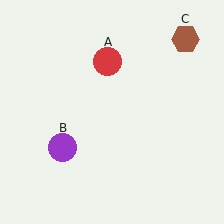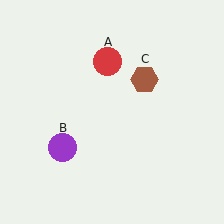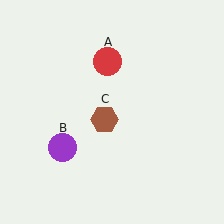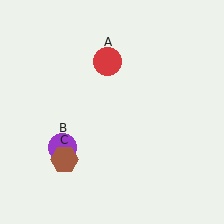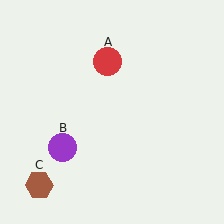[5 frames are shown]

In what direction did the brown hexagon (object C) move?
The brown hexagon (object C) moved down and to the left.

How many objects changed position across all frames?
1 object changed position: brown hexagon (object C).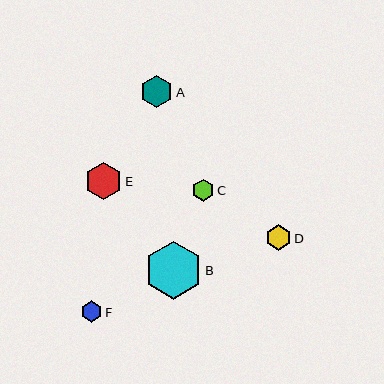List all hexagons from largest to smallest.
From largest to smallest: B, E, A, D, C, F.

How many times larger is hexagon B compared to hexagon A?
Hexagon B is approximately 1.8 times the size of hexagon A.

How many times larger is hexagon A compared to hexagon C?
Hexagon A is approximately 1.5 times the size of hexagon C.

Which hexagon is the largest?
Hexagon B is the largest with a size of approximately 58 pixels.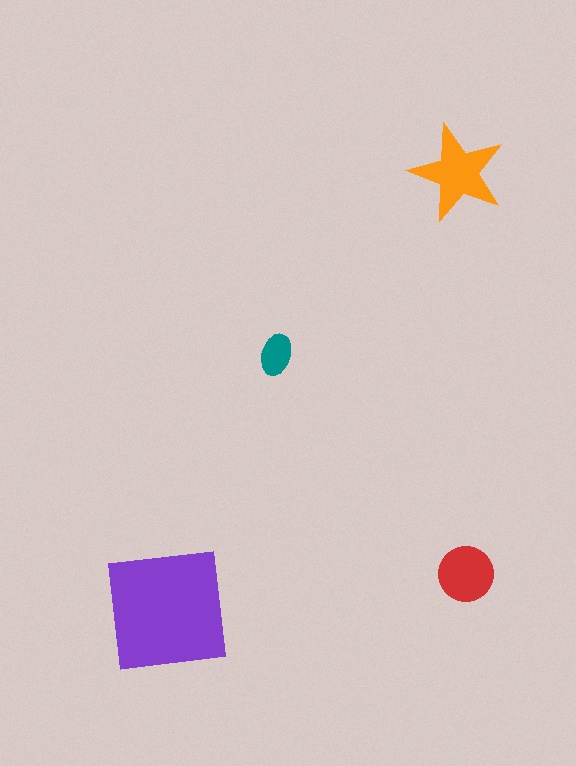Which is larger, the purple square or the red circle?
The purple square.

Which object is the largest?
The purple square.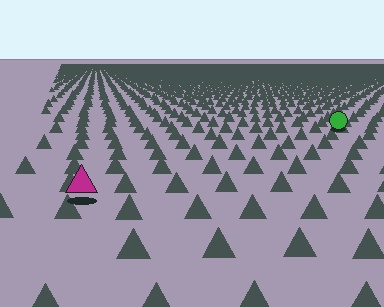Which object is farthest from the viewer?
The green circle is farthest from the viewer. It appears smaller and the ground texture around it is denser.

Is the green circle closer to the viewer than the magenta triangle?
No. The magenta triangle is closer — you can tell from the texture gradient: the ground texture is coarser near it.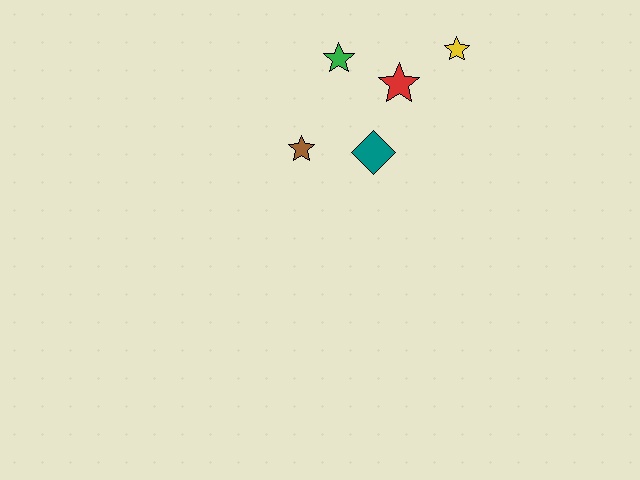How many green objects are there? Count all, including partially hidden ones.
There is 1 green object.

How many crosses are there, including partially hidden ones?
There are no crosses.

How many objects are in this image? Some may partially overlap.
There are 5 objects.